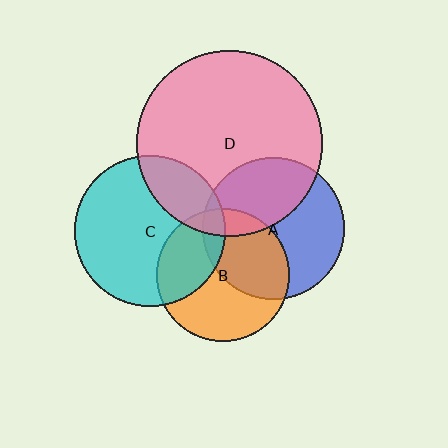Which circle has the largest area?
Circle D (pink).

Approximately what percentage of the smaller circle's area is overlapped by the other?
Approximately 40%.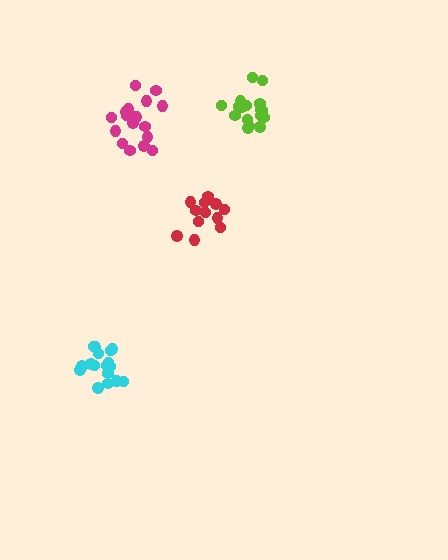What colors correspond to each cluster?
The clusters are colored: cyan, magenta, red, lime.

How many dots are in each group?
Group 1: 17 dots, Group 2: 19 dots, Group 3: 13 dots, Group 4: 17 dots (66 total).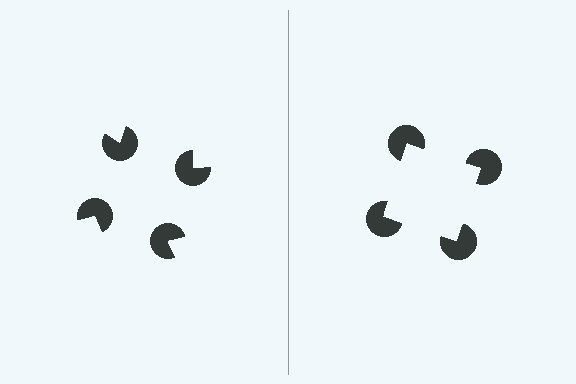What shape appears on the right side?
An illusory square.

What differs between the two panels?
The pac-man discs are positioned identically on both sides; only the wedge orientations differ. On the right they align to a square; on the left they are misaligned.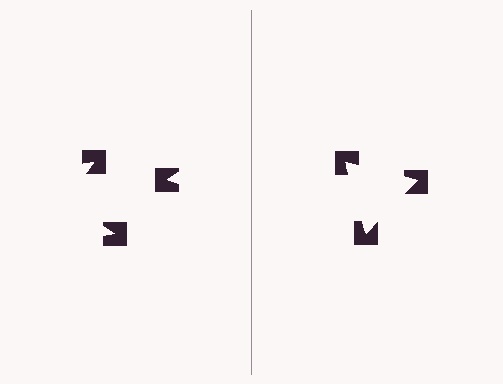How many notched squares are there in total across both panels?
6 — 3 on each side.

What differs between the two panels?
The notched squares are positioned identically on both sides; only the wedge orientations differ. On the right they align to a triangle; on the left they are misaligned.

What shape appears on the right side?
An illusory triangle.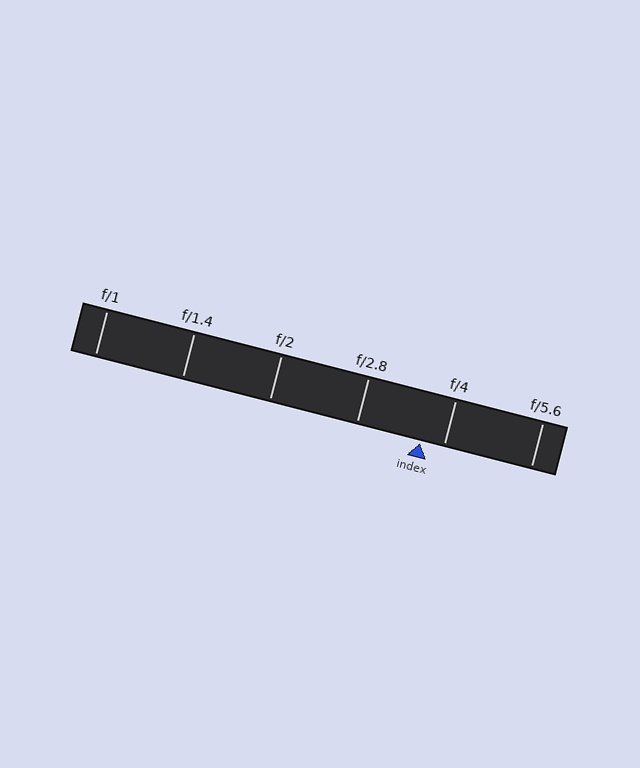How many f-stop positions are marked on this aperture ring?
There are 6 f-stop positions marked.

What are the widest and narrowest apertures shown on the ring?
The widest aperture shown is f/1 and the narrowest is f/5.6.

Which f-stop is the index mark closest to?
The index mark is closest to f/4.